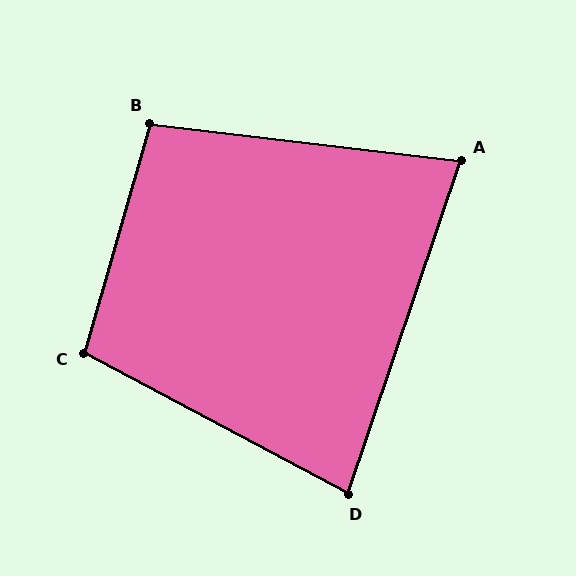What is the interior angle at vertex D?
Approximately 81 degrees (acute).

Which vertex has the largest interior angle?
C, at approximately 102 degrees.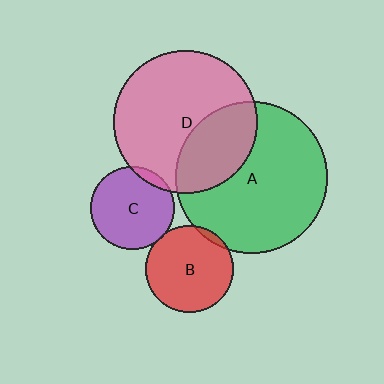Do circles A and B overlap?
Yes.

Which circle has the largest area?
Circle A (green).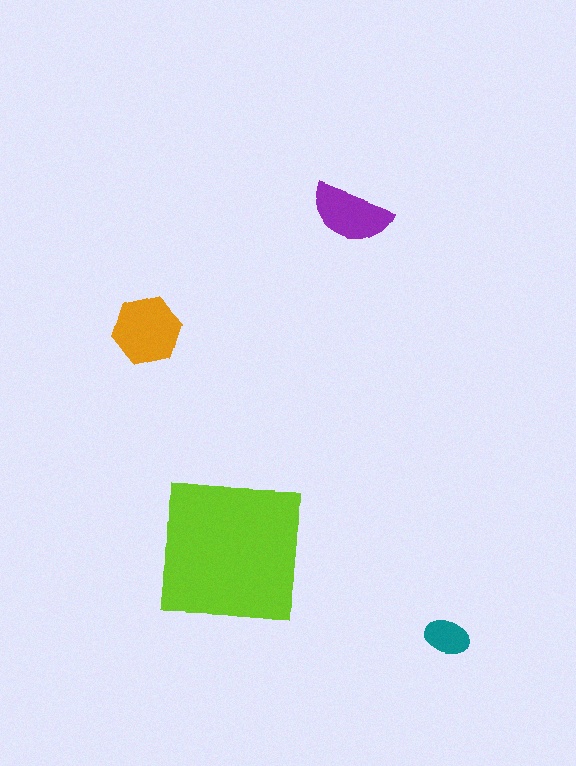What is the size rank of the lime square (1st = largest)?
1st.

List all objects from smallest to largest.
The teal ellipse, the purple semicircle, the orange hexagon, the lime square.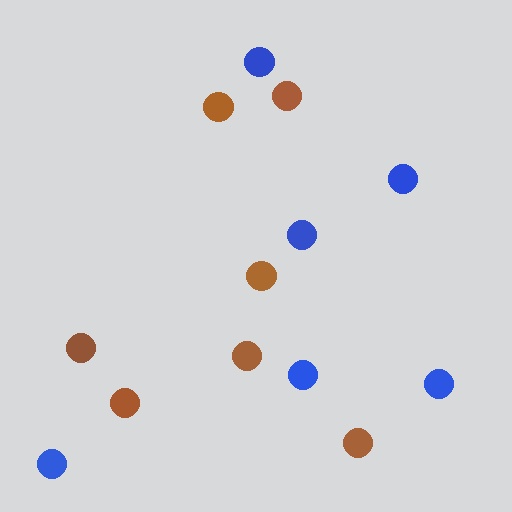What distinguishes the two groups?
There are 2 groups: one group of brown circles (7) and one group of blue circles (6).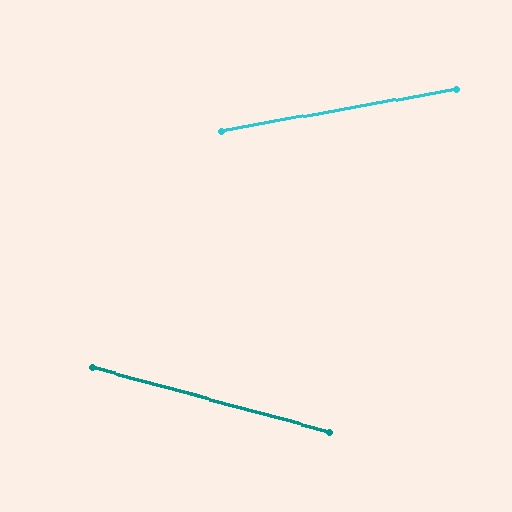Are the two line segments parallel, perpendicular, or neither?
Neither parallel nor perpendicular — they differ by about 25°.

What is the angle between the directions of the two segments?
Approximately 25 degrees.